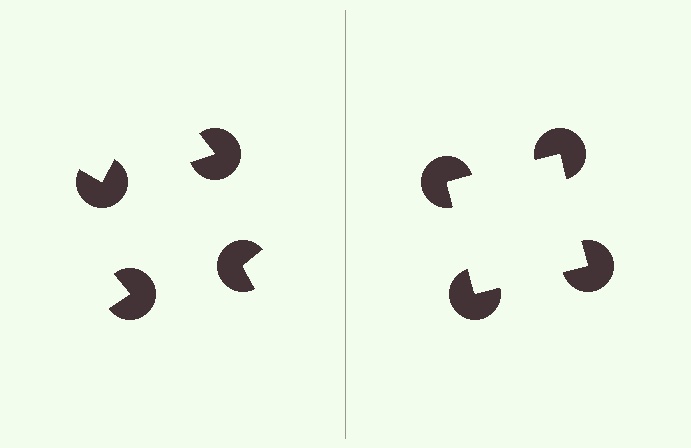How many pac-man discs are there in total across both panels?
8 — 4 on each side.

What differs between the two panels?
The pac-man discs are positioned identically on both sides; only the wedge orientations differ. On the right they align to a square; on the left they are misaligned.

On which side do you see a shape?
An illusory square appears on the right side. On the left side the wedge cuts are rotated, so no coherent shape forms.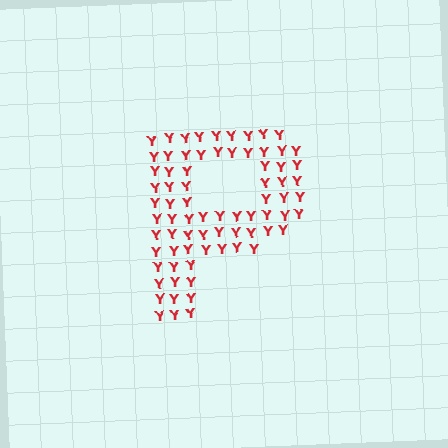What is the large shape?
The large shape is the letter P.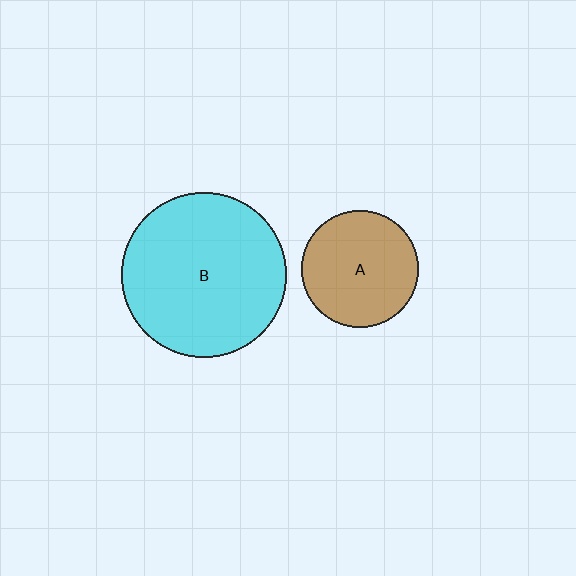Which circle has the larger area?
Circle B (cyan).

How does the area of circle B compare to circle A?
Approximately 2.0 times.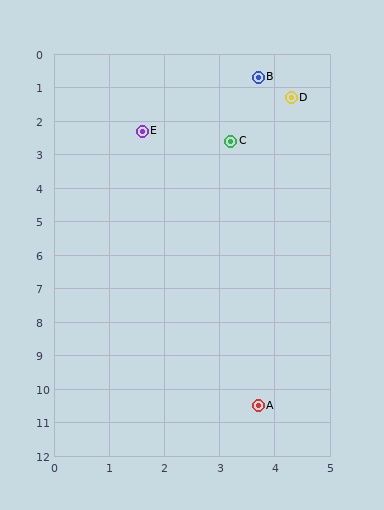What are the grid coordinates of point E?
Point E is at approximately (1.6, 2.3).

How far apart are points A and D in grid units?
Points A and D are about 9.2 grid units apart.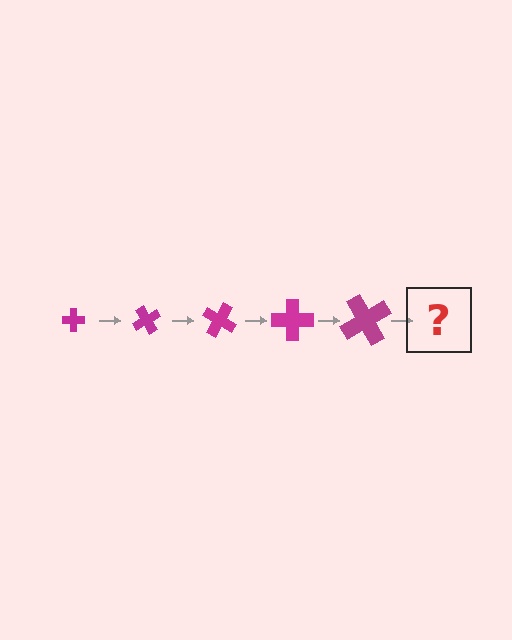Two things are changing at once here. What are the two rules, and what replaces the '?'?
The two rules are that the cross grows larger each step and it rotates 60 degrees each step. The '?' should be a cross, larger than the previous one and rotated 300 degrees from the start.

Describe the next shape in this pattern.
It should be a cross, larger than the previous one and rotated 300 degrees from the start.